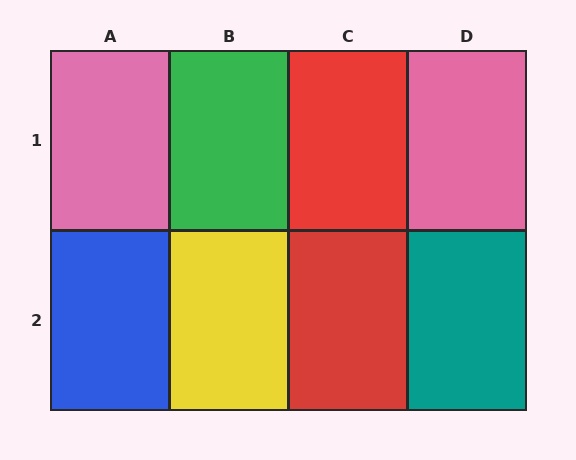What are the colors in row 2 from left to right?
Blue, yellow, red, teal.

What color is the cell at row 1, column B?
Green.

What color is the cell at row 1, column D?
Pink.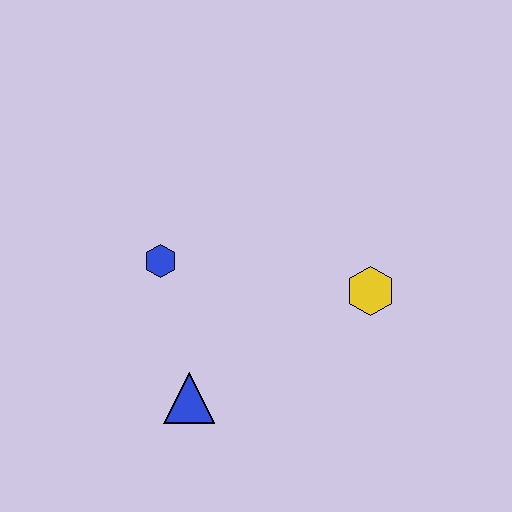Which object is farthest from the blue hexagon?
The yellow hexagon is farthest from the blue hexagon.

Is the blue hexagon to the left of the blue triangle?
Yes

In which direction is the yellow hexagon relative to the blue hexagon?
The yellow hexagon is to the right of the blue hexagon.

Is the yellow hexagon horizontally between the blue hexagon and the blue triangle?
No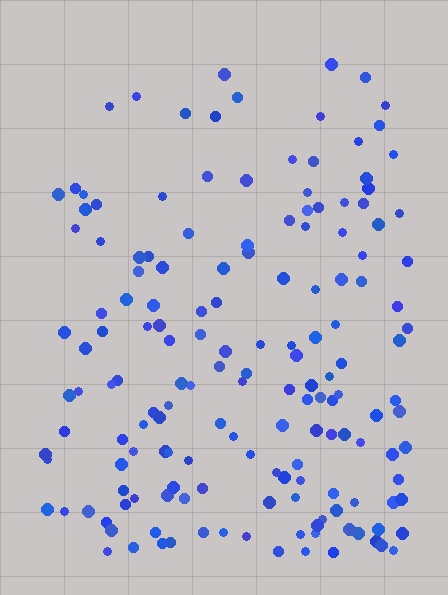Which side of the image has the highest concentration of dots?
The bottom.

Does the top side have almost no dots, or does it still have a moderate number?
Still a moderate number, just noticeably fewer than the bottom.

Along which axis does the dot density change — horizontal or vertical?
Vertical.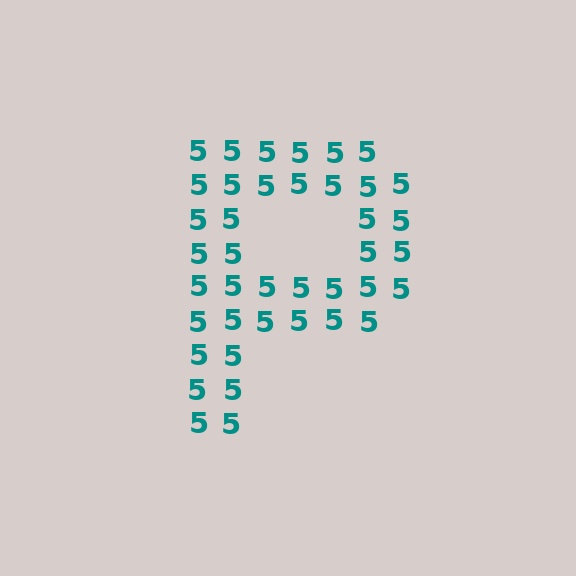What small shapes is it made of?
It is made of small digit 5's.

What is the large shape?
The large shape is the letter P.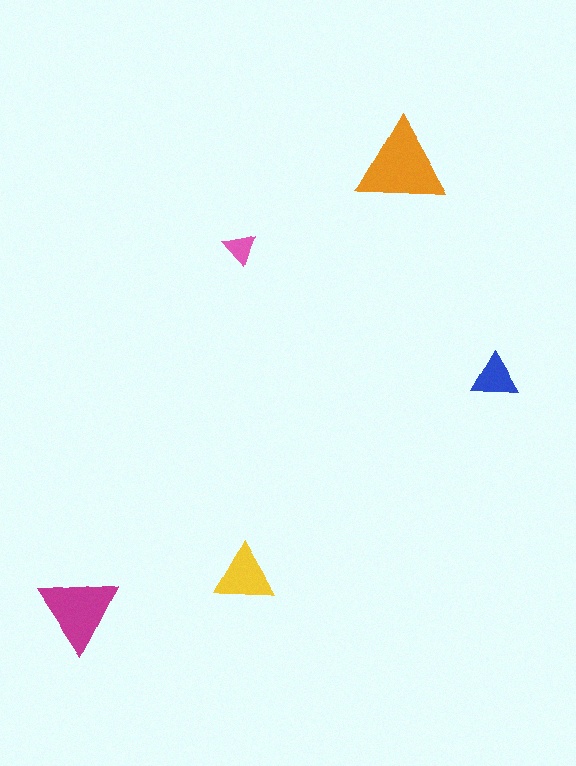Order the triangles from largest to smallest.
the orange one, the magenta one, the yellow one, the blue one, the pink one.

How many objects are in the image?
There are 5 objects in the image.